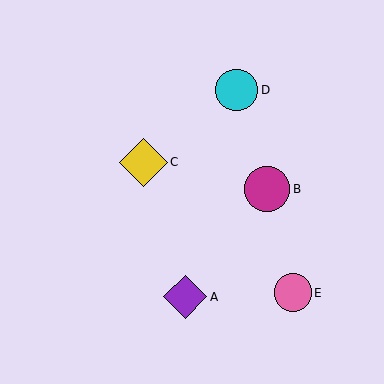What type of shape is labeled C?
Shape C is a yellow diamond.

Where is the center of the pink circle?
The center of the pink circle is at (293, 293).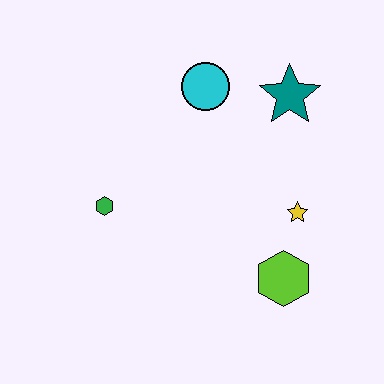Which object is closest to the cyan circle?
The teal star is closest to the cyan circle.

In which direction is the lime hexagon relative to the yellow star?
The lime hexagon is below the yellow star.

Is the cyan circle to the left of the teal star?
Yes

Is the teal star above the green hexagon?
Yes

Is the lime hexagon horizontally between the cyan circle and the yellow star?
Yes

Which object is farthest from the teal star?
The green hexagon is farthest from the teal star.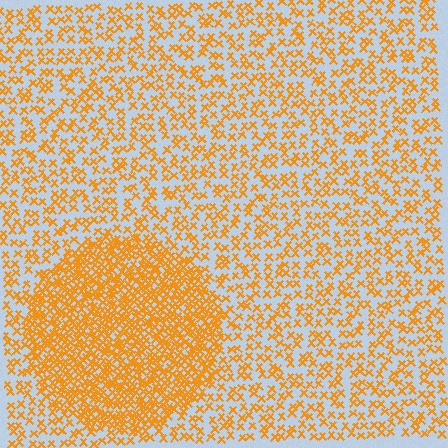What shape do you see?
I see a circle.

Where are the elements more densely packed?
The elements are more densely packed inside the circle boundary.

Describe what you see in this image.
The image contains small orange elements arranged at two different densities. A circle-shaped region is visible where the elements are more densely packed than the surrounding area.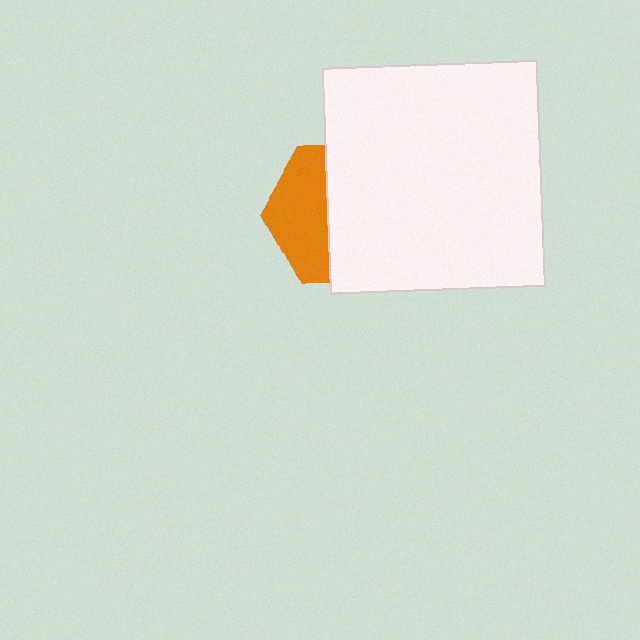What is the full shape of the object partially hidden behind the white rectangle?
The partially hidden object is an orange hexagon.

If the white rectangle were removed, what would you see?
You would see the complete orange hexagon.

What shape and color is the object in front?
The object in front is a white rectangle.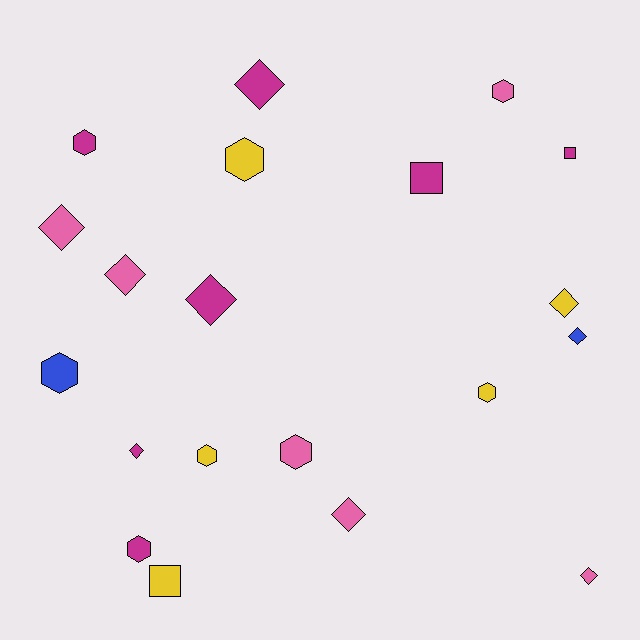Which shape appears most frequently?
Diamond, with 9 objects.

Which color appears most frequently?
Magenta, with 7 objects.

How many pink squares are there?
There are no pink squares.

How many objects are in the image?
There are 20 objects.